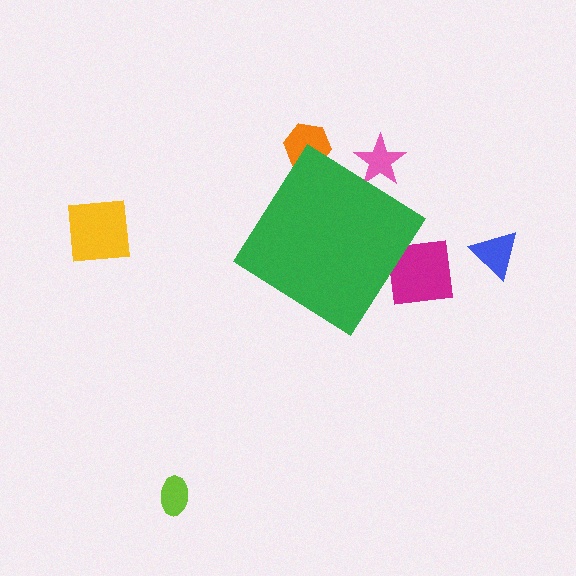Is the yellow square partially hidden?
No, the yellow square is fully visible.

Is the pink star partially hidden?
Yes, the pink star is partially hidden behind the green diamond.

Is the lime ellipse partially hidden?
No, the lime ellipse is fully visible.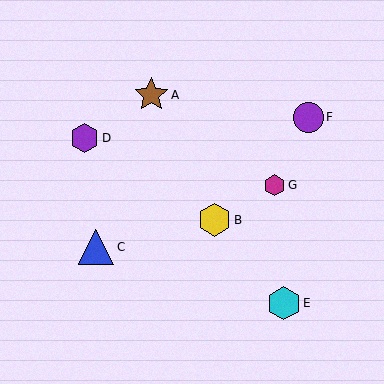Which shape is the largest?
The blue triangle (labeled C) is the largest.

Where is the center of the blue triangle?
The center of the blue triangle is at (96, 247).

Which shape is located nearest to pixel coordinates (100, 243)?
The blue triangle (labeled C) at (96, 247) is nearest to that location.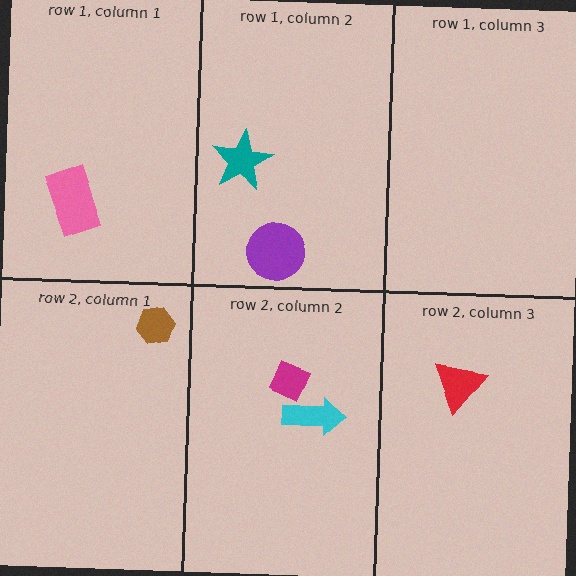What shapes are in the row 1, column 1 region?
The pink rectangle.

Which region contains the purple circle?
The row 1, column 2 region.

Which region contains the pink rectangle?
The row 1, column 1 region.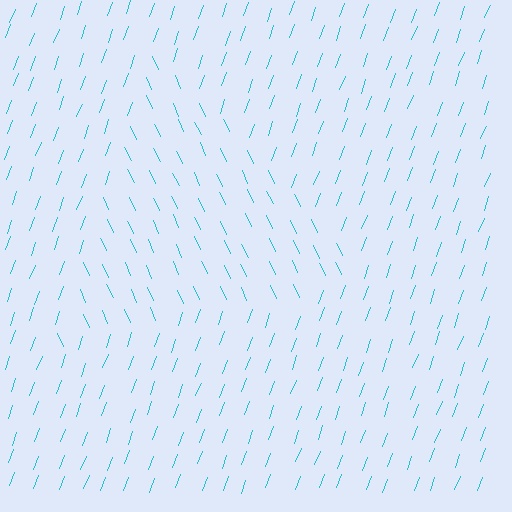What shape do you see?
I see a triangle.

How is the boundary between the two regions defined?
The boundary is defined purely by a change in line orientation (approximately 45 degrees difference). All lines are the same color and thickness.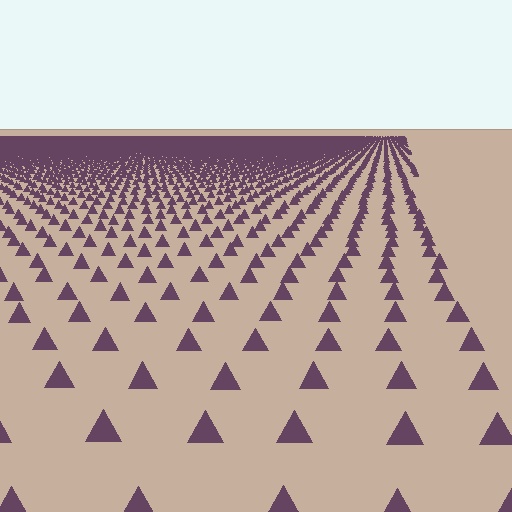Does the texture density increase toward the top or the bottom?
Density increases toward the top.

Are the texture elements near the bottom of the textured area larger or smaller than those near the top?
Larger. Near the bottom, elements are closer to the viewer and appear at a bigger on-screen size.